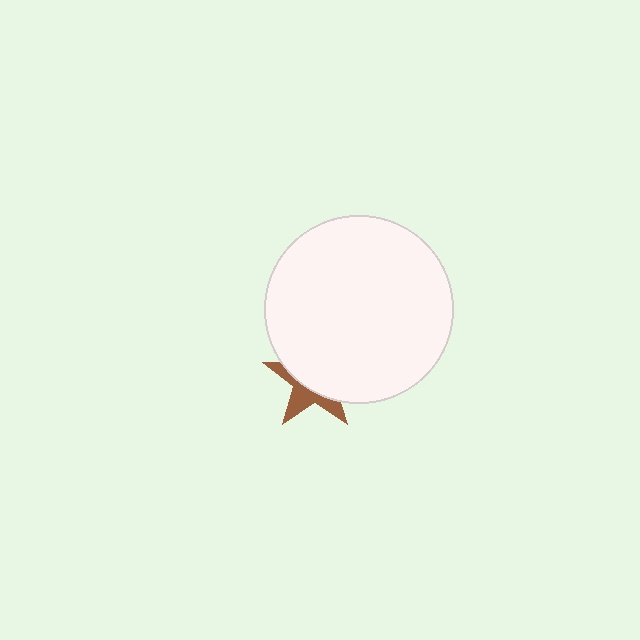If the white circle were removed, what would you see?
You would see the complete brown star.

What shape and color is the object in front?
The object in front is a white circle.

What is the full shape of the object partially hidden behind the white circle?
The partially hidden object is a brown star.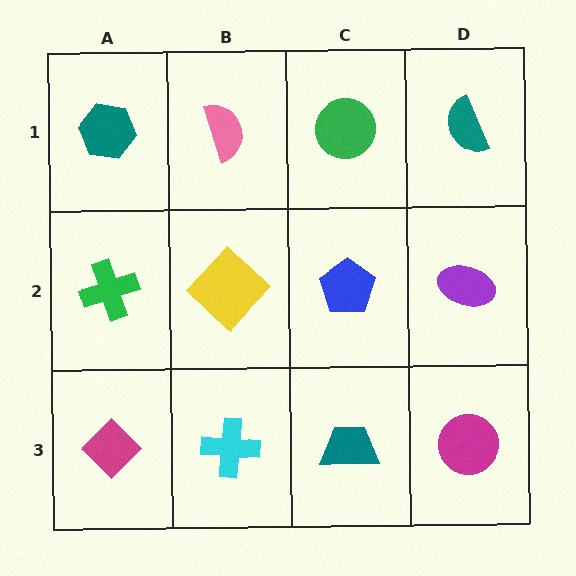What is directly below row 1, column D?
A purple ellipse.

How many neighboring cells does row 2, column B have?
4.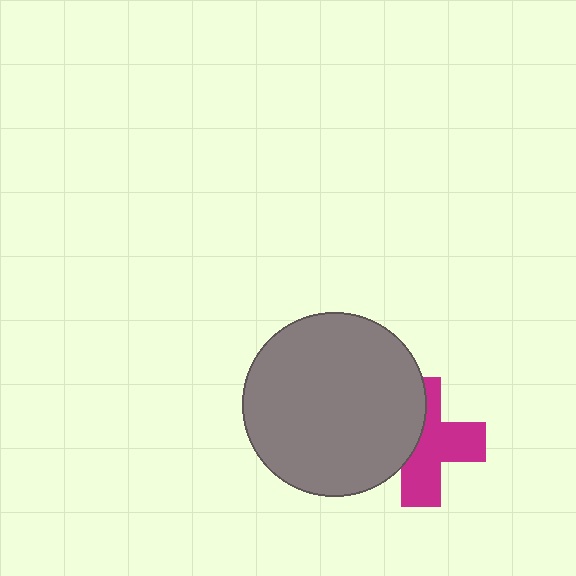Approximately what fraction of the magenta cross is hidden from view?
Roughly 41% of the magenta cross is hidden behind the gray circle.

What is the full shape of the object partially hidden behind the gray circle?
The partially hidden object is a magenta cross.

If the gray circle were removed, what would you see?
You would see the complete magenta cross.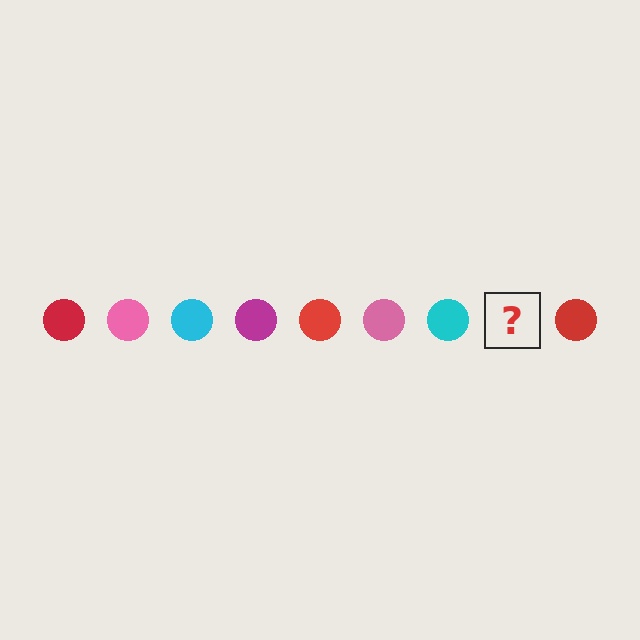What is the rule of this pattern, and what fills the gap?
The rule is that the pattern cycles through red, pink, cyan, magenta circles. The gap should be filled with a magenta circle.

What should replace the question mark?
The question mark should be replaced with a magenta circle.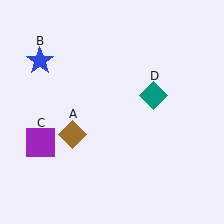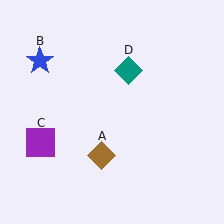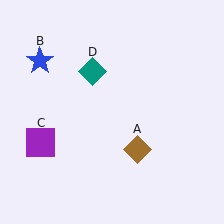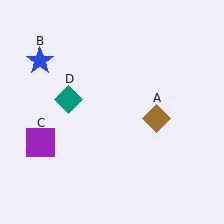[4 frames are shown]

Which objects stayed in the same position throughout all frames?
Blue star (object B) and purple square (object C) remained stationary.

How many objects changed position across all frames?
2 objects changed position: brown diamond (object A), teal diamond (object D).